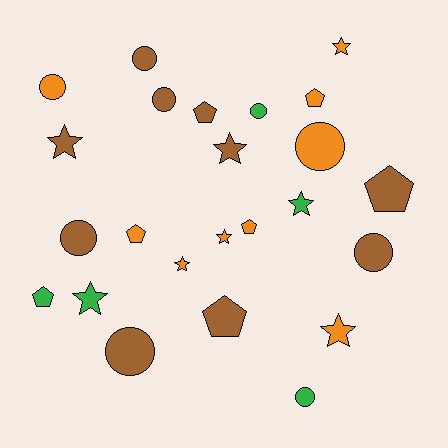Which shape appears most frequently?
Circle, with 9 objects.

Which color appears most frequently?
Brown, with 10 objects.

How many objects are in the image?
There are 24 objects.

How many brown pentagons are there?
There are 3 brown pentagons.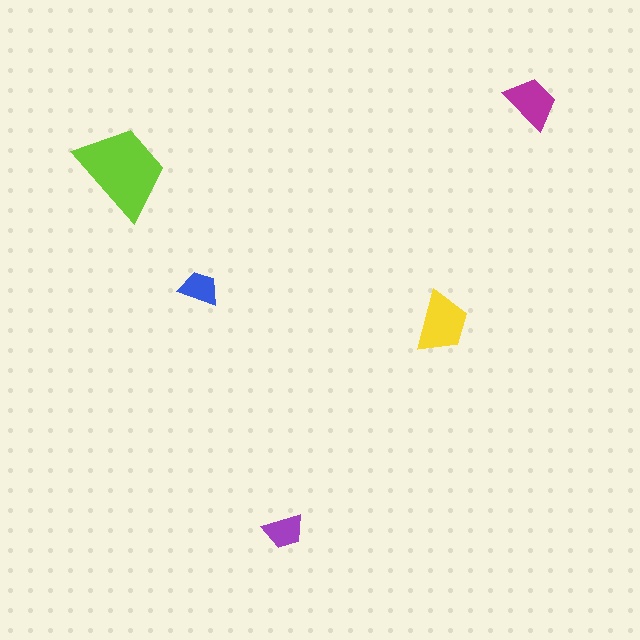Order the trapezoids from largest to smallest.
the lime one, the yellow one, the magenta one, the purple one, the blue one.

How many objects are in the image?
There are 5 objects in the image.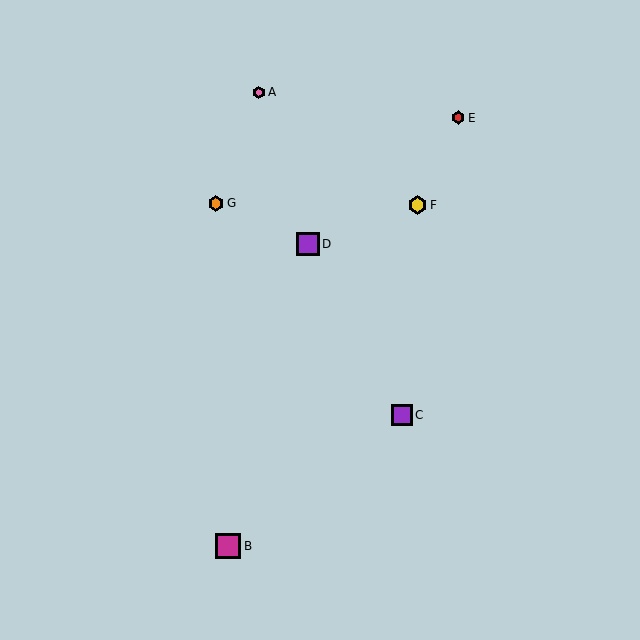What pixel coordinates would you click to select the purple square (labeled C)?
Click at (402, 415) to select the purple square C.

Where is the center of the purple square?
The center of the purple square is at (402, 415).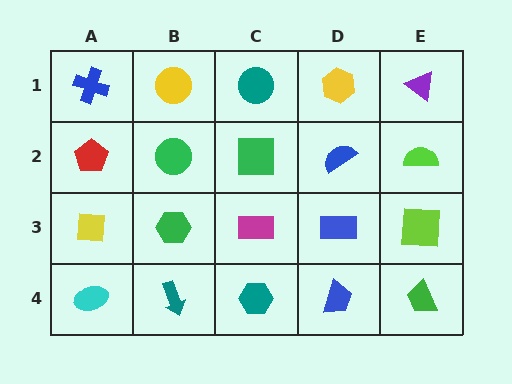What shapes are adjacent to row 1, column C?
A green square (row 2, column C), a yellow circle (row 1, column B), a yellow hexagon (row 1, column D).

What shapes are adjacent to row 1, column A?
A red pentagon (row 2, column A), a yellow circle (row 1, column B).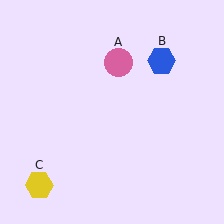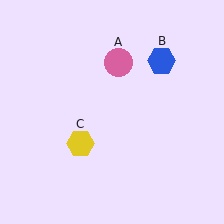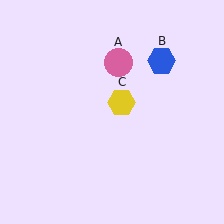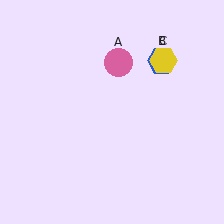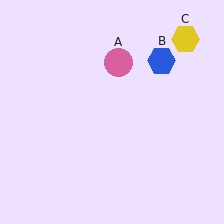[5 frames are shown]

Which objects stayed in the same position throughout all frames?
Pink circle (object A) and blue hexagon (object B) remained stationary.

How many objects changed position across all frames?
1 object changed position: yellow hexagon (object C).